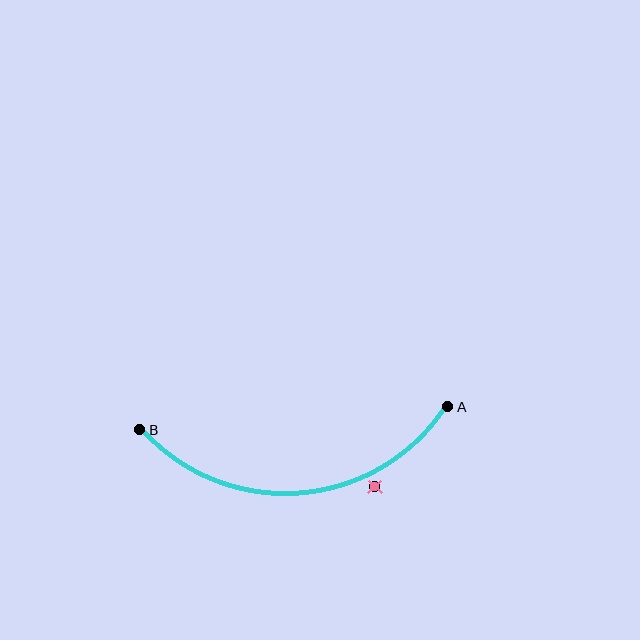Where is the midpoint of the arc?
The arc midpoint is the point on the curve farthest from the straight line joining A and B. It sits below that line.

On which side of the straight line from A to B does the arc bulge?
The arc bulges below the straight line connecting A and B.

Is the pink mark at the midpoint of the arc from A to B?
No — the pink mark does not lie on the arc at all. It sits slightly outside the curve.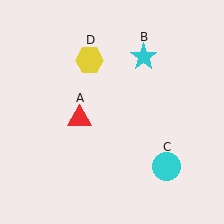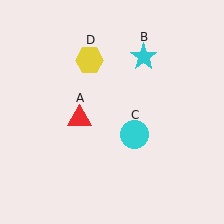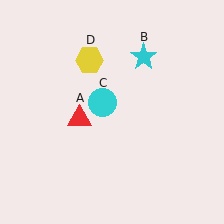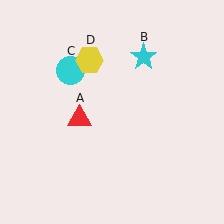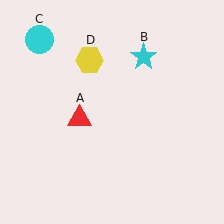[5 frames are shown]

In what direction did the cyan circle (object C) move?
The cyan circle (object C) moved up and to the left.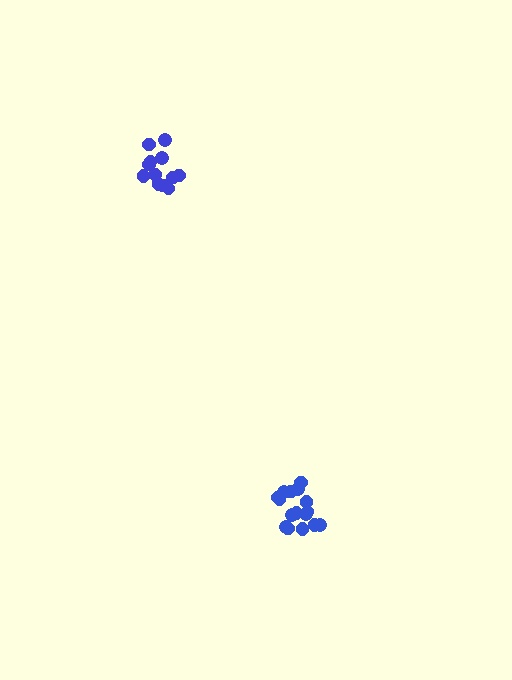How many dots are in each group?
Group 1: 16 dots, Group 2: 12 dots (28 total).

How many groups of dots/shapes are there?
There are 2 groups.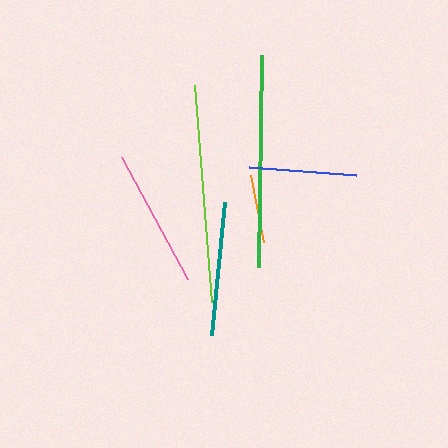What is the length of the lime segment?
The lime segment is approximately 218 pixels long.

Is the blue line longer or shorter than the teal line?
The teal line is longer than the blue line.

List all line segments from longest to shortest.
From longest to shortest: lime, green, pink, teal, blue, orange.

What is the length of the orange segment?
The orange segment is approximately 67 pixels long.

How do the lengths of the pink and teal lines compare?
The pink and teal lines are approximately the same length.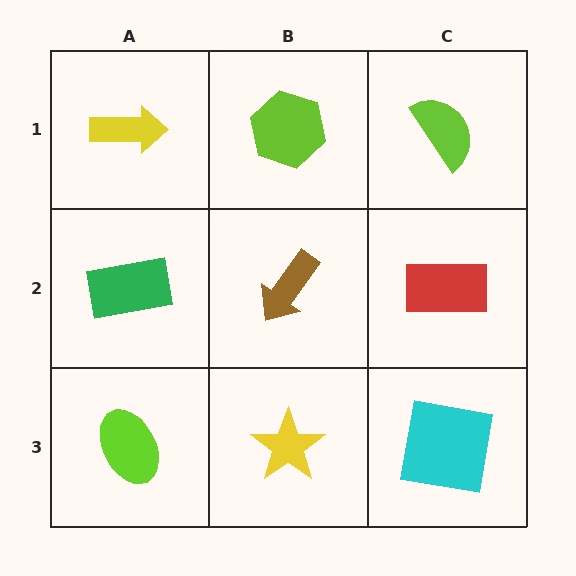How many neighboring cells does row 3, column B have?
3.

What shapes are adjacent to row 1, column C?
A red rectangle (row 2, column C), a lime hexagon (row 1, column B).